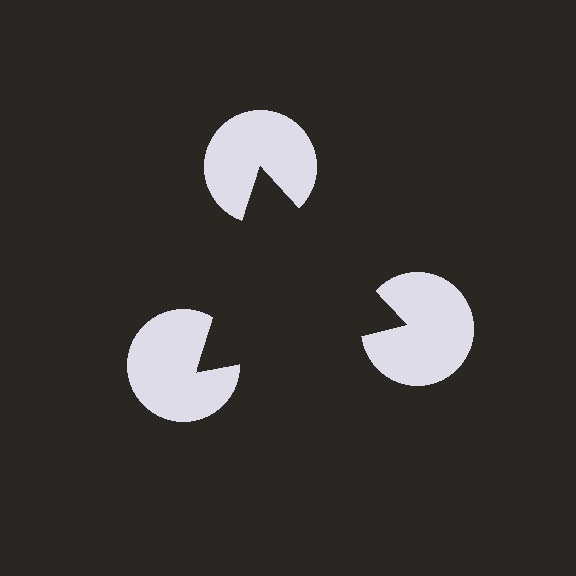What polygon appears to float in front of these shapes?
An illusory triangle — its edges are inferred from the aligned wedge cuts in the pac-man discs, not physically drawn.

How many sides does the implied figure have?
3 sides.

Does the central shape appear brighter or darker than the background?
It typically appears slightly darker than the background, even though no actual brightness change is drawn.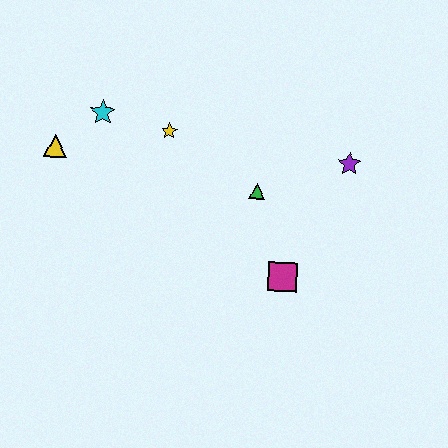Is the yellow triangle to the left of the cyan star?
Yes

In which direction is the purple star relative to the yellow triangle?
The purple star is to the right of the yellow triangle.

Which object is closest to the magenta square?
The green triangle is closest to the magenta square.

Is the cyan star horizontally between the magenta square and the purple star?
No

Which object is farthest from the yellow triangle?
The purple star is farthest from the yellow triangle.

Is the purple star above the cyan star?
No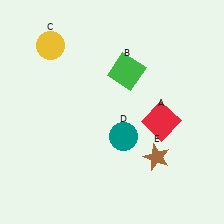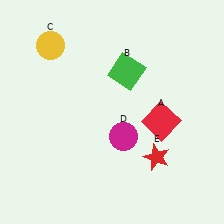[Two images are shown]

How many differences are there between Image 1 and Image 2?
There are 2 differences between the two images.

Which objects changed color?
D changed from teal to magenta. E changed from brown to red.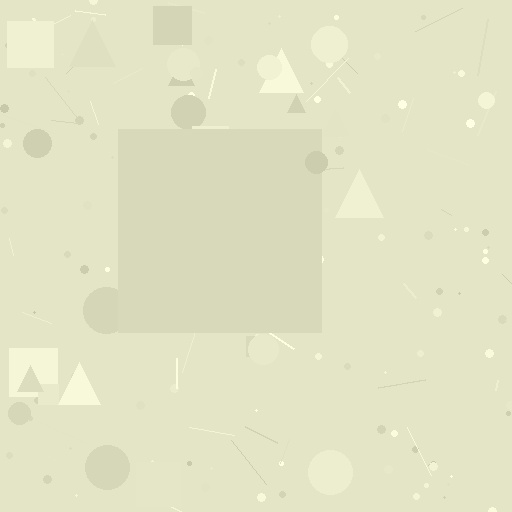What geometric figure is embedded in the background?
A square is embedded in the background.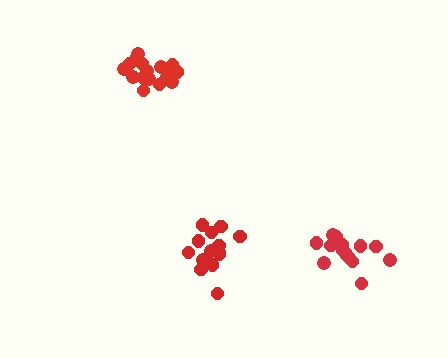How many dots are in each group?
Group 1: 17 dots, Group 2: 14 dots, Group 3: 14 dots (45 total).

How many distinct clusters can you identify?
There are 3 distinct clusters.